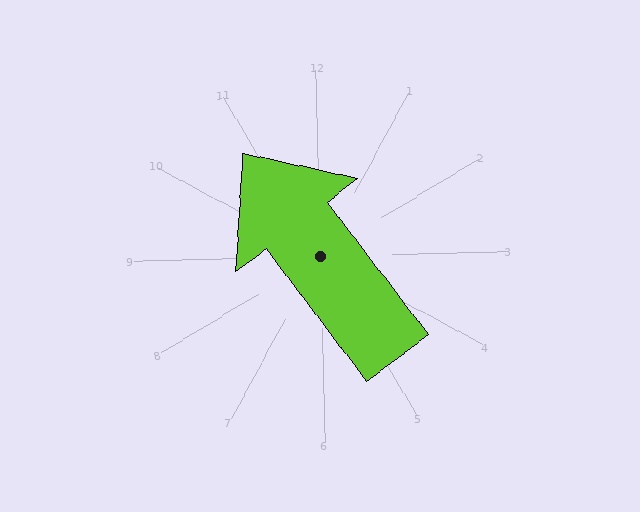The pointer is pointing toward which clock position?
Roughly 11 o'clock.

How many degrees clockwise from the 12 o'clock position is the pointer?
Approximately 324 degrees.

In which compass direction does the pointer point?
Northwest.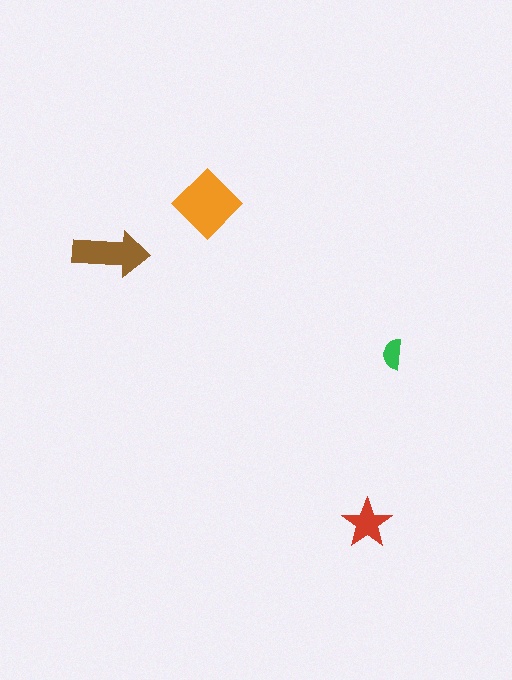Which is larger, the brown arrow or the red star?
The brown arrow.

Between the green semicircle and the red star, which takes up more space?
The red star.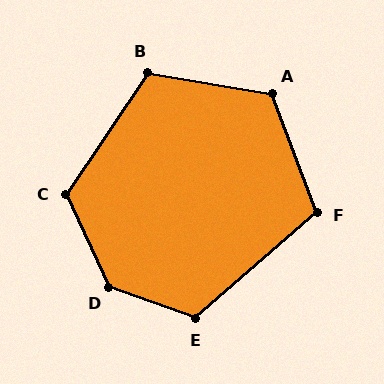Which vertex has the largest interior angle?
D, at approximately 135 degrees.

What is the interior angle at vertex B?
Approximately 115 degrees (obtuse).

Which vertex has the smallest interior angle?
F, at approximately 110 degrees.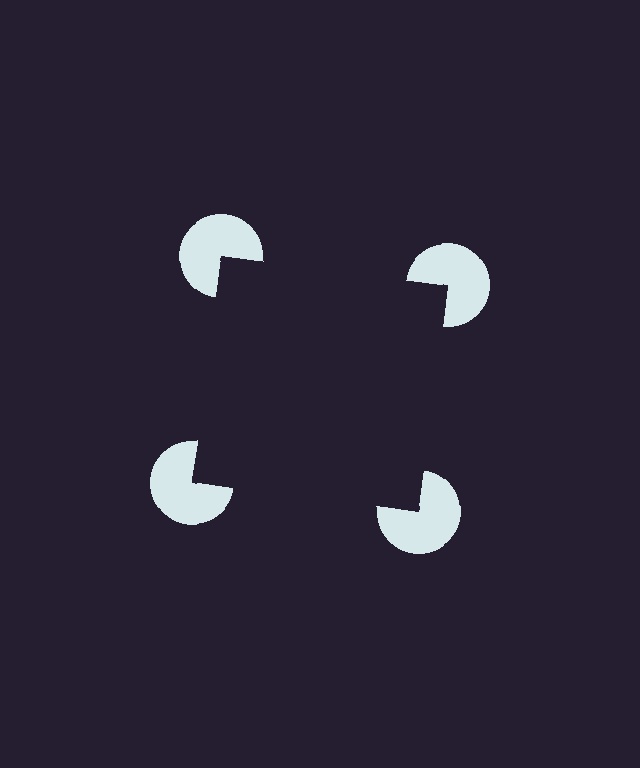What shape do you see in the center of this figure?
An illusory square — its edges are inferred from the aligned wedge cuts in the pac-man discs, not physically drawn.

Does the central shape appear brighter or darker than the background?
It typically appears slightly darker than the background, even though no actual brightness change is drawn.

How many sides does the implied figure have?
4 sides.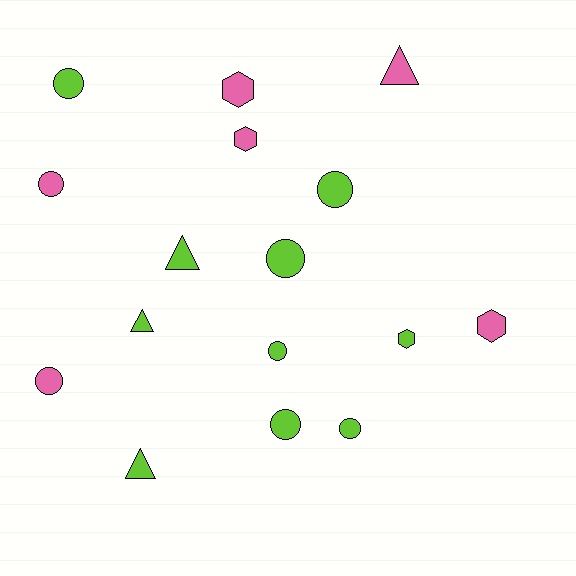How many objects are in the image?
There are 16 objects.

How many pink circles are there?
There are 2 pink circles.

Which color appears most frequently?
Lime, with 10 objects.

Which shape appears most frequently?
Circle, with 8 objects.